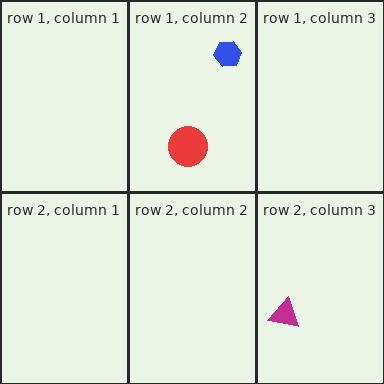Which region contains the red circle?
The row 1, column 2 region.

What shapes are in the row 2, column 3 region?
The magenta triangle.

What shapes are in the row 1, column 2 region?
The blue hexagon, the red circle.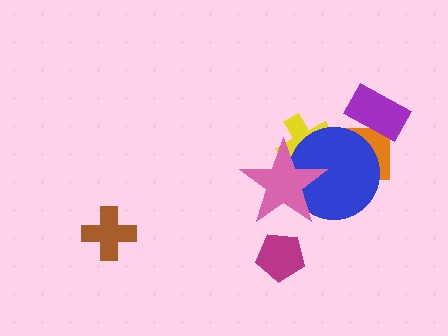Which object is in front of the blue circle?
The pink star is in front of the blue circle.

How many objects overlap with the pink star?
2 objects overlap with the pink star.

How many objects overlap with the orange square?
2 objects overlap with the orange square.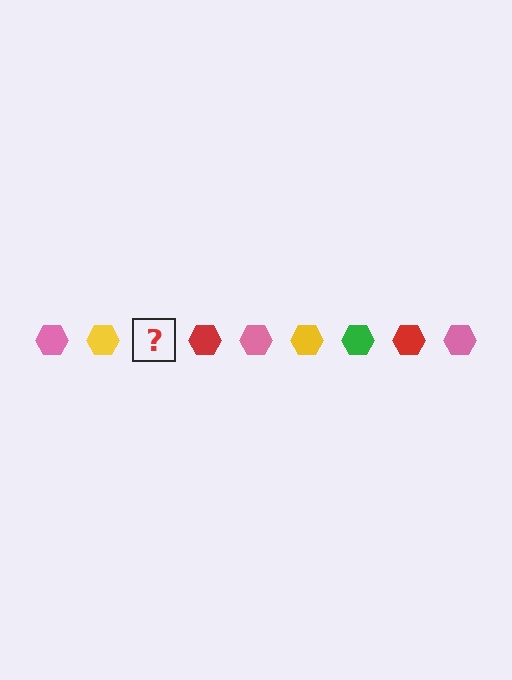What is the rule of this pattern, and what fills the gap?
The rule is that the pattern cycles through pink, yellow, green, red hexagons. The gap should be filled with a green hexagon.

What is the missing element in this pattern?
The missing element is a green hexagon.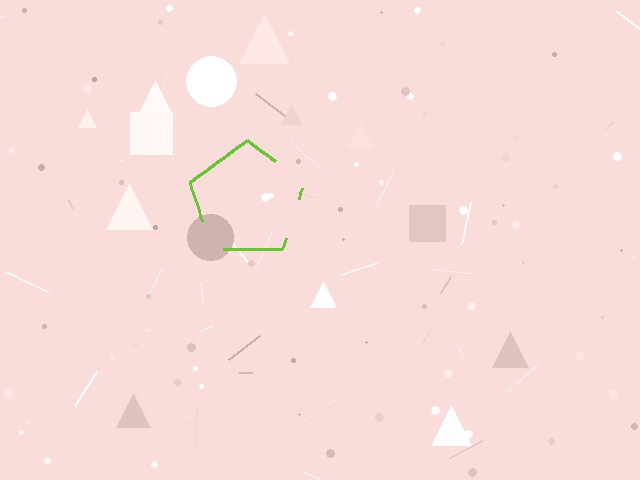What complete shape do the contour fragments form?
The contour fragments form a pentagon.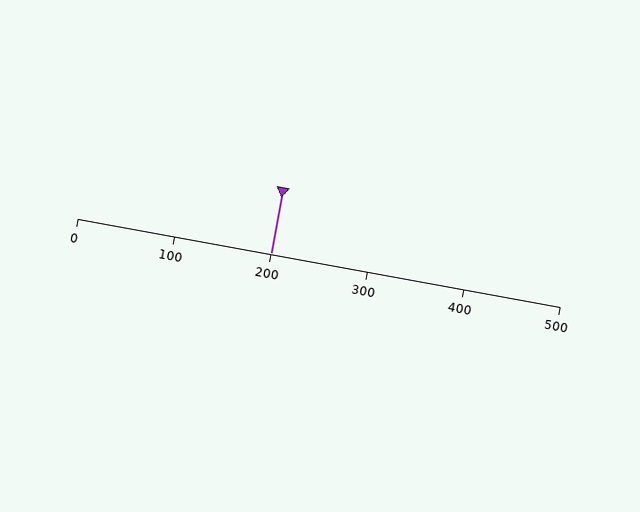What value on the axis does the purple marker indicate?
The marker indicates approximately 200.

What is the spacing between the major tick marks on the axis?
The major ticks are spaced 100 apart.